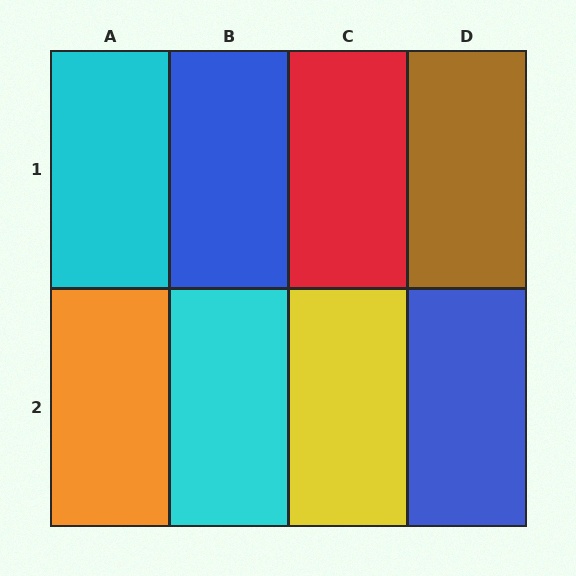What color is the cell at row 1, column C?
Red.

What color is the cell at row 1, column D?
Brown.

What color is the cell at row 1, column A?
Cyan.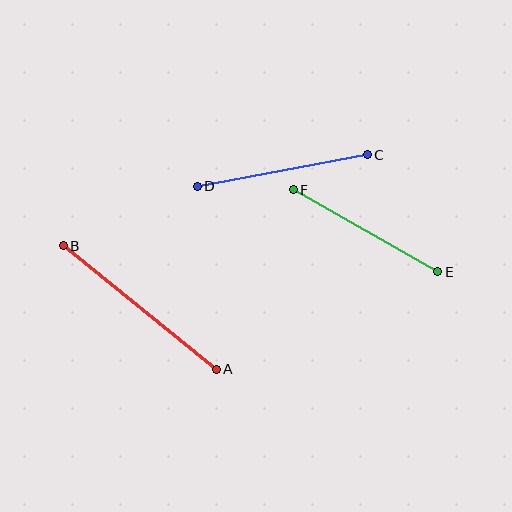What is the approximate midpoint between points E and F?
The midpoint is at approximately (365, 231) pixels.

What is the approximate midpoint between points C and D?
The midpoint is at approximately (282, 170) pixels.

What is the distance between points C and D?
The distance is approximately 173 pixels.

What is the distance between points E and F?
The distance is approximately 166 pixels.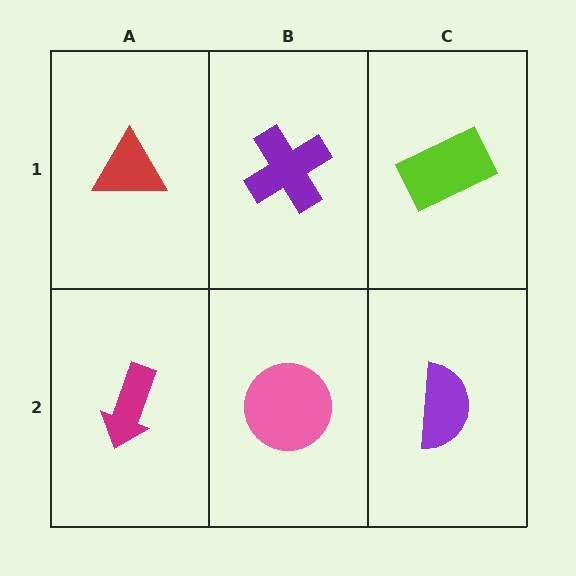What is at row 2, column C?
A purple semicircle.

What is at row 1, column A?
A red triangle.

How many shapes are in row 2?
3 shapes.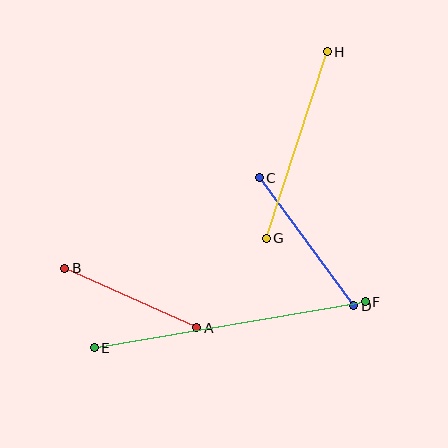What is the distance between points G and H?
The distance is approximately 196 pixels.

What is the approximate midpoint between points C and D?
The midpoint is at approximately (306, 242) pixels.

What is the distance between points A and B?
The distance is approximately 145 pixels.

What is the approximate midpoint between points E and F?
The midpoint is at approximately (230, 325) pixels.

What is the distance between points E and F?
The distance is approximately 275 pixels.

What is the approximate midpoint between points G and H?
The midpoint is at approximately (297, 145) pixels.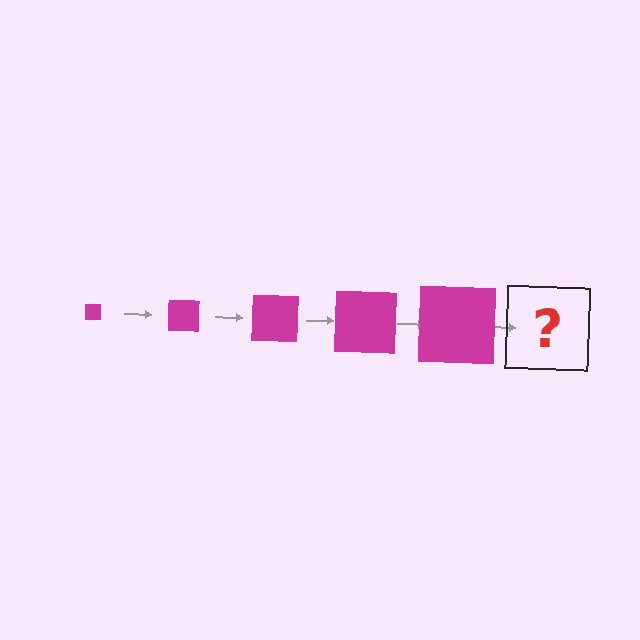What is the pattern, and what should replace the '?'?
The pattern is that the square gets progressively larger each step. The '?' should be a magenta square, larger than the previous one.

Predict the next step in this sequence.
The next step is a magenta square, larger than the previous one.